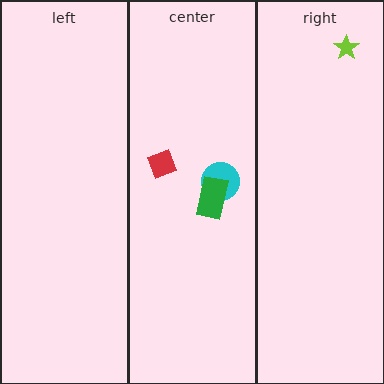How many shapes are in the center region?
3.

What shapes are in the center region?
The red diamond, the cyan circle, the green rectangle.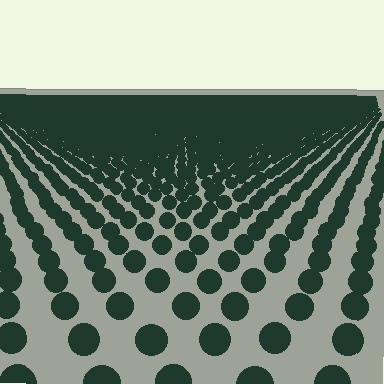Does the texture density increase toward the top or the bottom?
Density increases toward the top.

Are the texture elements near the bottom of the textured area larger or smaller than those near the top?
Larger. Near the bottom, elements are closer to the viewer and appear at a bigger on-screen size.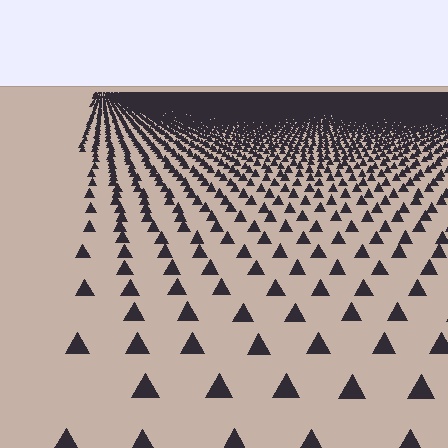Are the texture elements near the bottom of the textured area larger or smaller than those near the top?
Larger. Near the bottom, elements are closer to the viewer and appear at a bigger on-screen size.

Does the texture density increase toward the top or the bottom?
Density increases toward the top.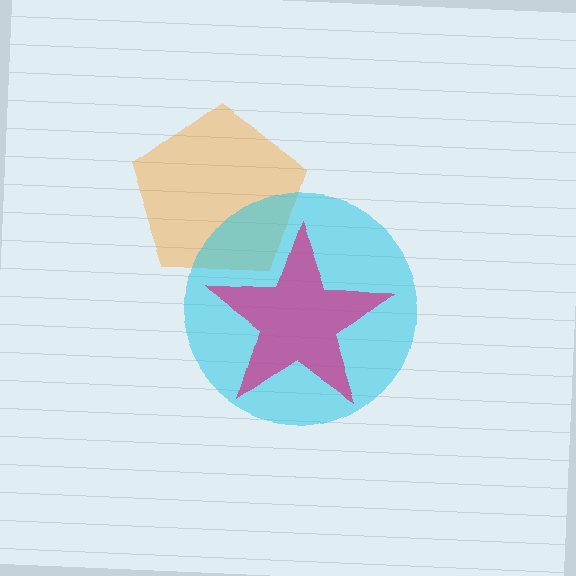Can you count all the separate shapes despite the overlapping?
Yes, there are 3 separate shapes.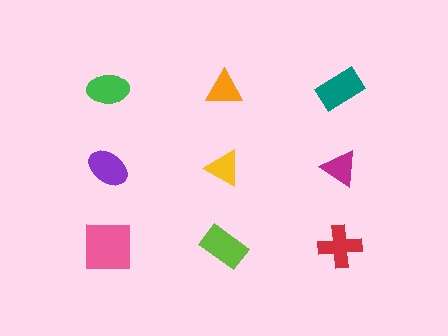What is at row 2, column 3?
A magenta triangle.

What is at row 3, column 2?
A lime rectangle.